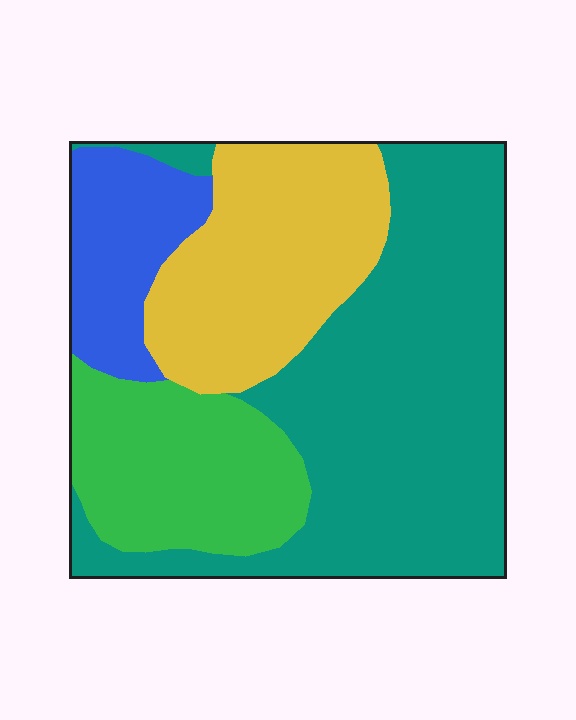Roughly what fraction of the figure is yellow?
Yellow takes up less than a quarter of the figure.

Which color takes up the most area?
Teal, at roughly 45%.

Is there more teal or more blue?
Teal.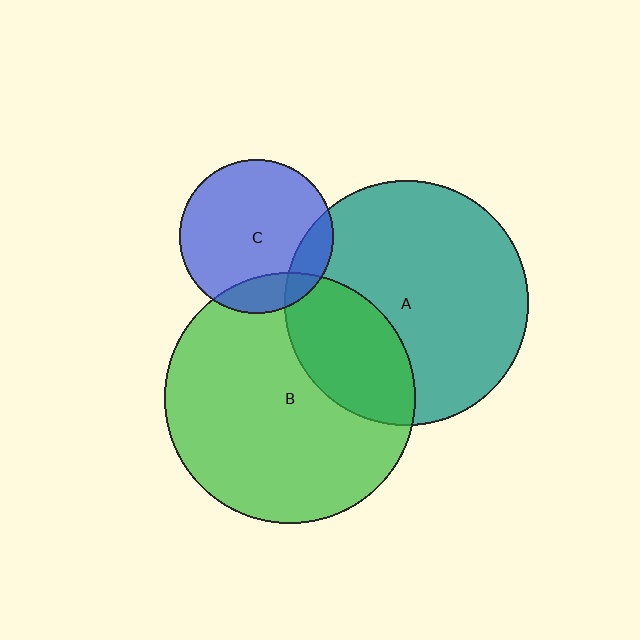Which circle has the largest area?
Circle B (green).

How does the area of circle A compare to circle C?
Approximately 2.5 times.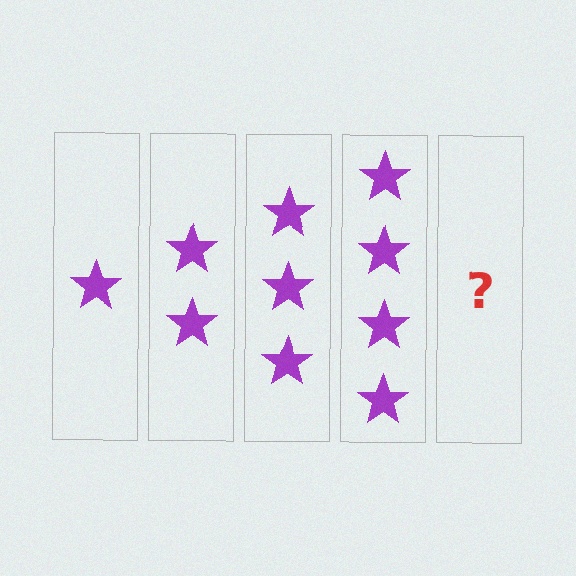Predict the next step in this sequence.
The next step is 5 stars.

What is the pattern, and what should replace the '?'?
The pattern is that each step adds one more star. The '?' should be 5 stars.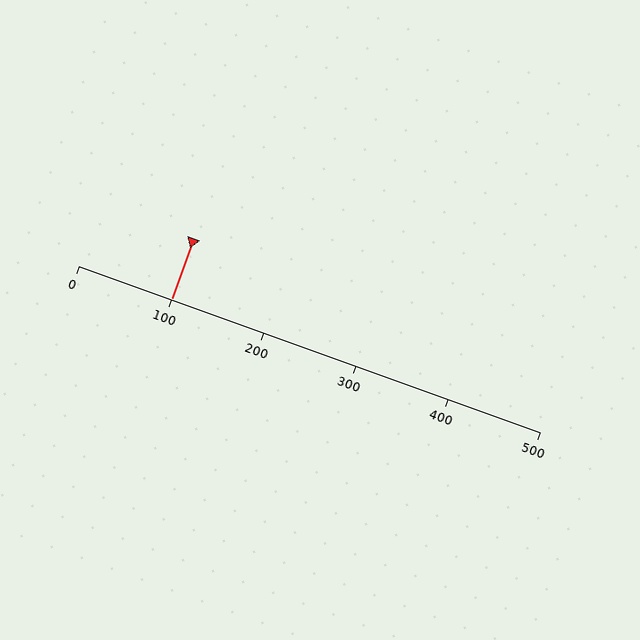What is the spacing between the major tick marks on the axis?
The major ticks are spaced 100 apart.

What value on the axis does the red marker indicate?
The marker indicates approximately 100.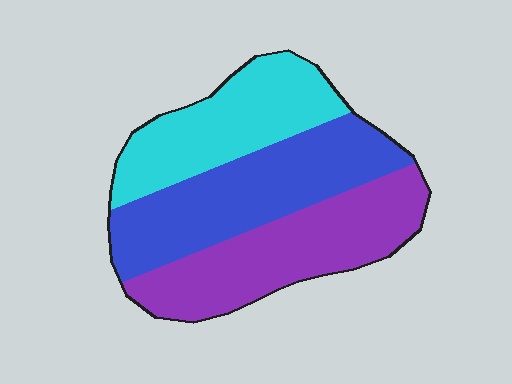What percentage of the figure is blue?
Blue takes up between a third and a half of the figure.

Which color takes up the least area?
Cyan, at roughly 30%.